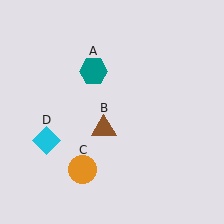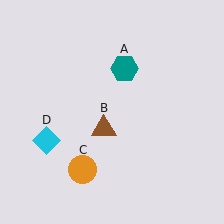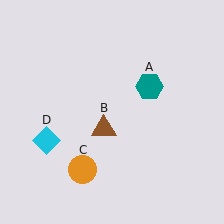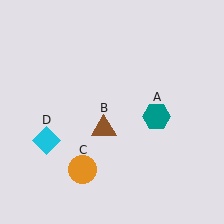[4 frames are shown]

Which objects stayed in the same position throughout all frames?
Brown triangle (object B) and orange circle (object C) and cyan diamond (object D) remained stationary.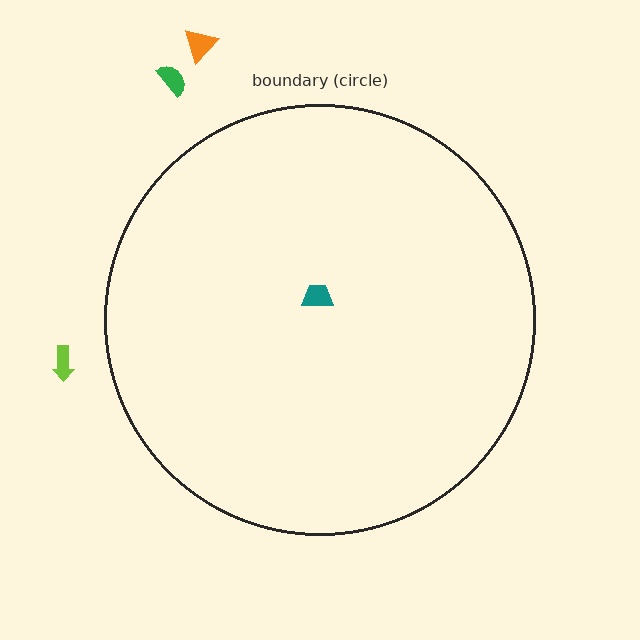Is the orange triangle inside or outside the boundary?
Outside.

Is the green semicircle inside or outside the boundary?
Outside.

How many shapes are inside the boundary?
1 inside, 3 outside.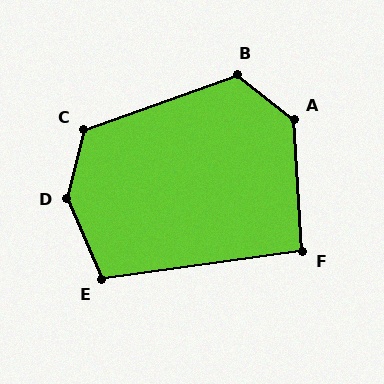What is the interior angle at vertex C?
Approximately 123 degrees (obtuse).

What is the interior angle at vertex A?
Approximately 131 degrees (obtuse).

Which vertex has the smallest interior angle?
F, at approximately 94 degrees.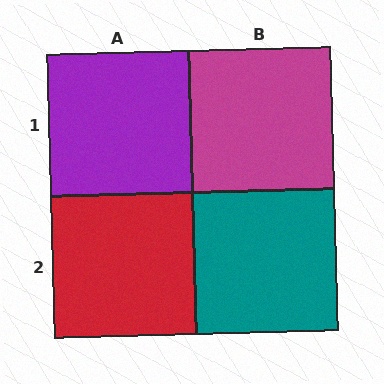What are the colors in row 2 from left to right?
Red, teal.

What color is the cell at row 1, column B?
Magenta.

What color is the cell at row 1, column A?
Purple.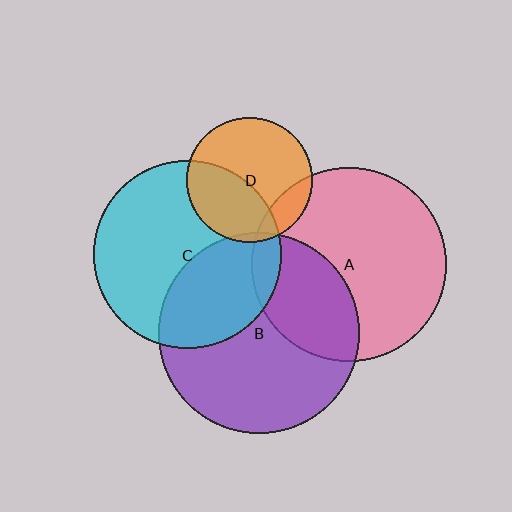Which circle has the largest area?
Circle B (purple).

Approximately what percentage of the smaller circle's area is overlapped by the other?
Approximately 40%.